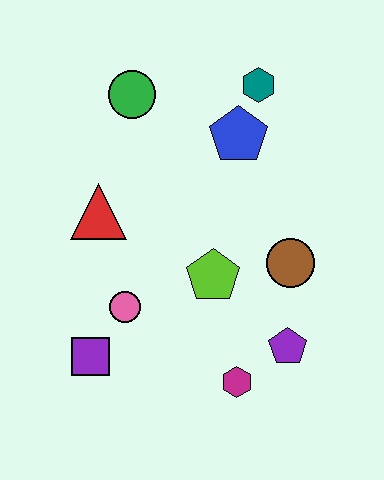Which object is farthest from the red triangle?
The purple pentagon is farthest from the red triangle.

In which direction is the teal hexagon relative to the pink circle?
The teal hexagon is above the pink circle.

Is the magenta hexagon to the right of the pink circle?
Yes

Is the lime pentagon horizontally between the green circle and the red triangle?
No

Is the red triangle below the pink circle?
No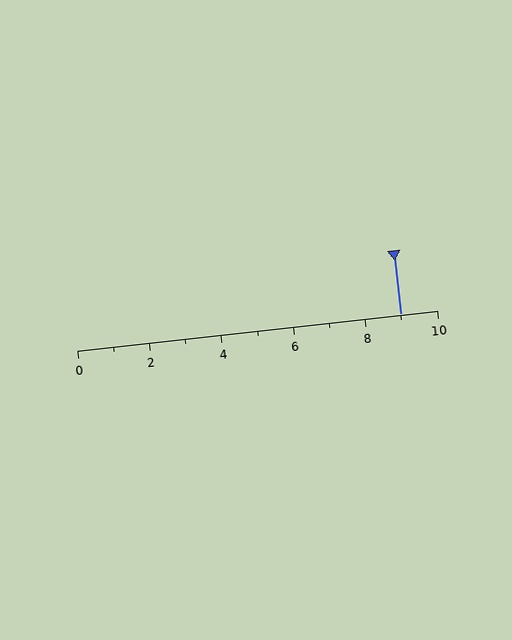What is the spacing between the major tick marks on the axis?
The major ticks are spaced 2 apart.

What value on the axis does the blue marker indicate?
The marker indicates approximately 9.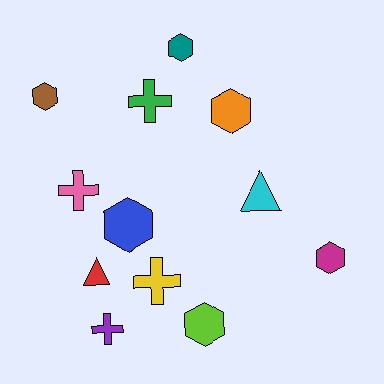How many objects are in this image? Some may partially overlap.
There are 12 objects.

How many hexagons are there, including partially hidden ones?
There are 6 hexagons.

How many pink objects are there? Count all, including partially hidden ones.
There is 1 pink object.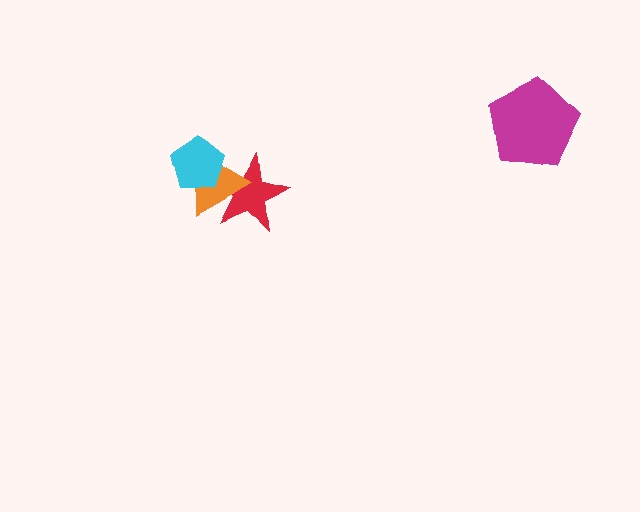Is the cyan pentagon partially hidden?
No, no other shape covers it.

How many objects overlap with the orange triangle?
2 objects overlap with the orange triangle.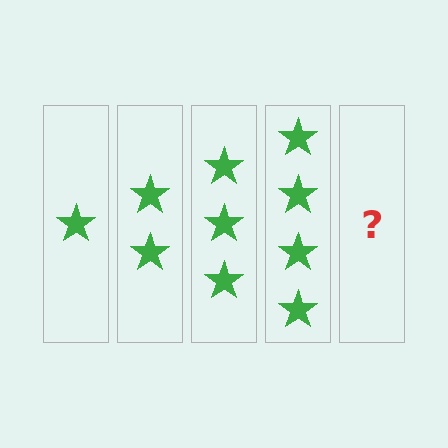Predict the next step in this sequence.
The next step is 5 stars.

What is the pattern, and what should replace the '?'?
The pattern is that each step adds one more star. The '?' should be 5 stars.